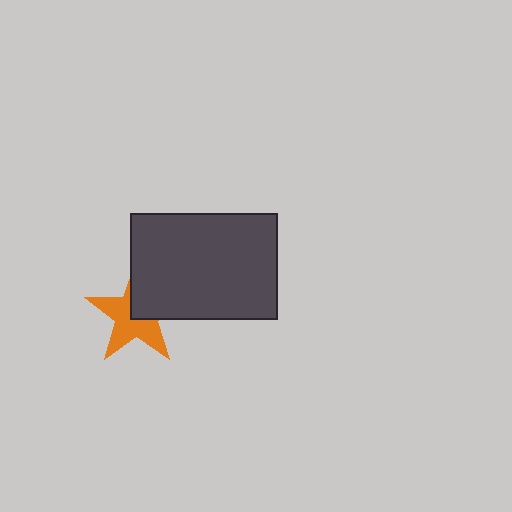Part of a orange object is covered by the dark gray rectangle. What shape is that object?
It is a star.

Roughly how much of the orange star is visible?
About half of it is visible (roughly 60%).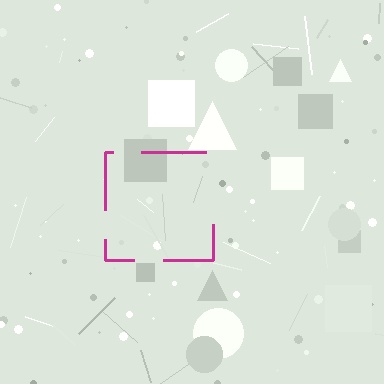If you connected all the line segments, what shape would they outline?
They would outline a square.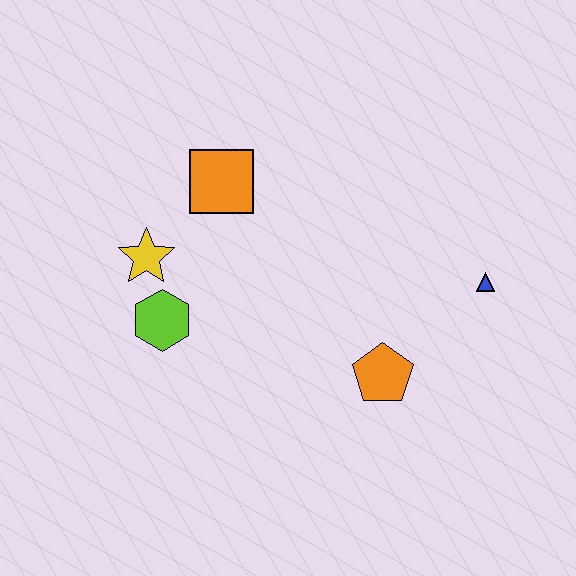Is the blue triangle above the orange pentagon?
Yes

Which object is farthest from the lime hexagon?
The blue triangle is farthest from the lime hexagon.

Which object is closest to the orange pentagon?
The blue triangle is closest to the orange pentagon.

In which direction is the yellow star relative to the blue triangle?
The yellow star is to the left of the blue triangle.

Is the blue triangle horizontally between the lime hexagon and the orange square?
No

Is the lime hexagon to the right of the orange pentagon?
No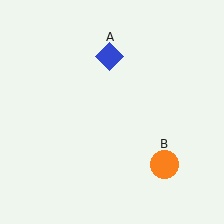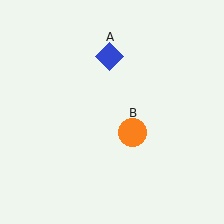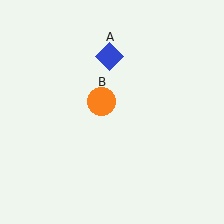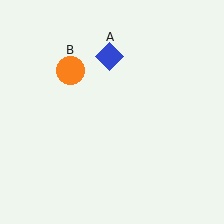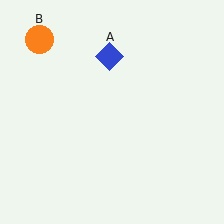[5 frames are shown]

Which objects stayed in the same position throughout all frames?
Blue diamond (object A) remained stationary.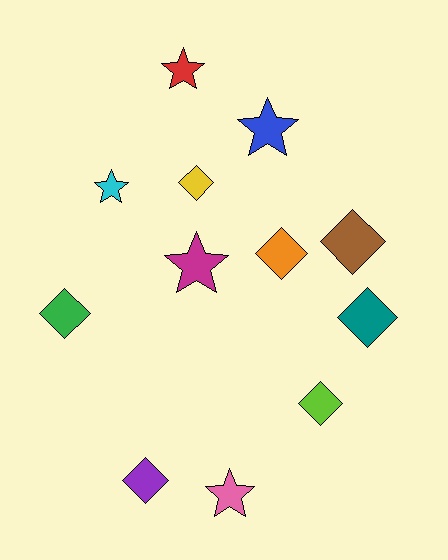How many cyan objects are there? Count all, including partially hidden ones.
There is 1 cyan object.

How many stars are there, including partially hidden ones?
There are 5 stars.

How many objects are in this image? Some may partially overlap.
There are 12 objects.